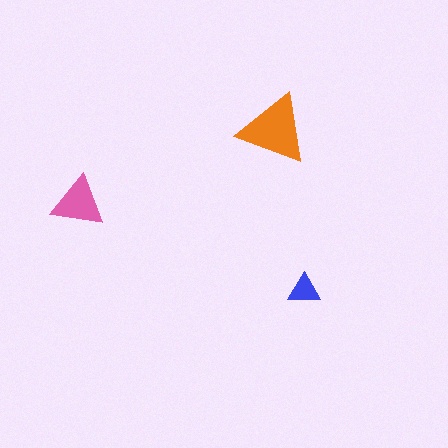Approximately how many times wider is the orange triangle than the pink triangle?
About 1.5 times wider.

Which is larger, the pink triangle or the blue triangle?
The pink one.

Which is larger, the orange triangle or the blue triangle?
The orange one.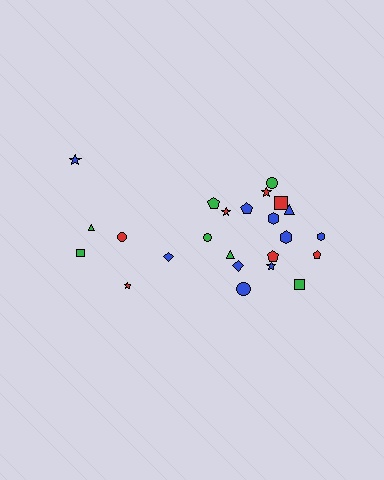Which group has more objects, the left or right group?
The right group.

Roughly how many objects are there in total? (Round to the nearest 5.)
Roughly 25 objects in total.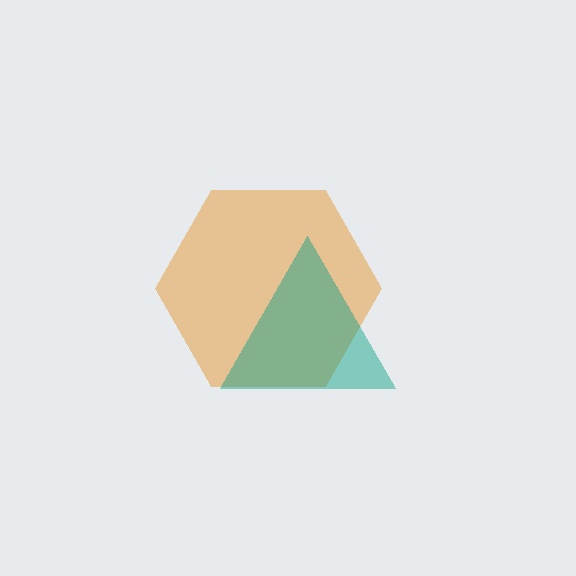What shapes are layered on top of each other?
The layered shapes are: an orange hexagon, a teal triangle.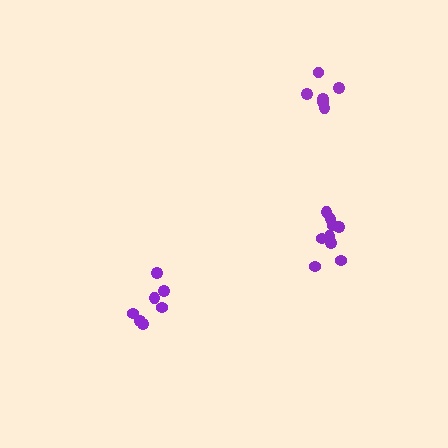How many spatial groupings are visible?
There are 3 spatial groupings.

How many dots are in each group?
Group 1: 7 dots, Group 2: 6 dots, Group 3: 9 dots (22 total).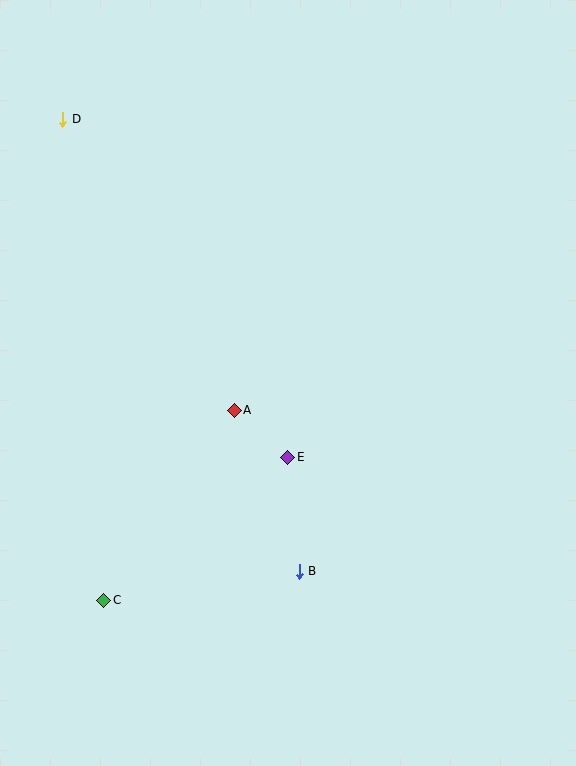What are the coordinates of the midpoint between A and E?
The midpoint between A and E is at (261, 434).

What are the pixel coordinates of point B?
Point B is at (299, 571).